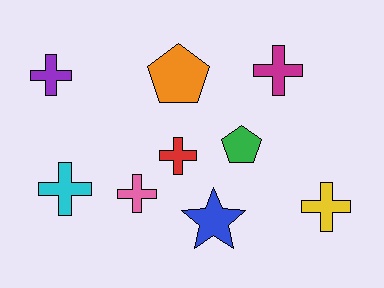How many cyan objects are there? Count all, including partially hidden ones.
There is 1 cyan object.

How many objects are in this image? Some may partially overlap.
There are 9 objects.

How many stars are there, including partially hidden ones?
There is 1 star.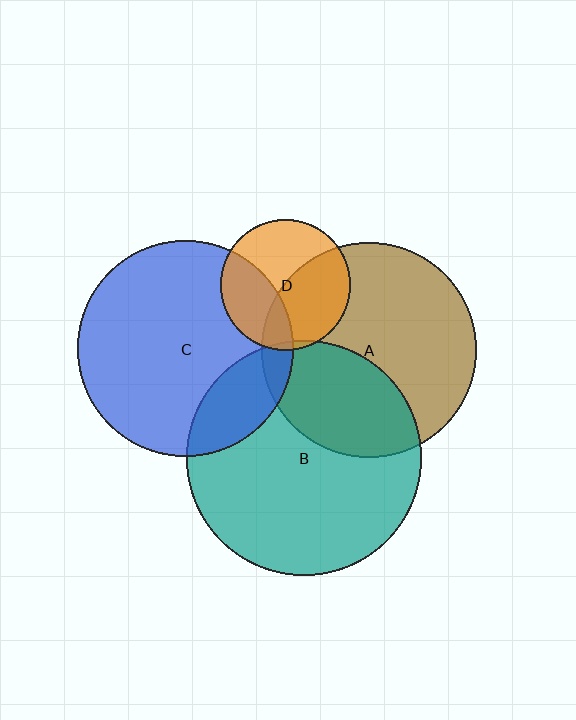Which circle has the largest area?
Circle B (teal).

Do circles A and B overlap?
Yes.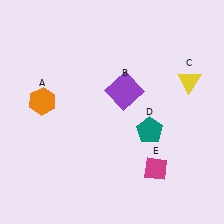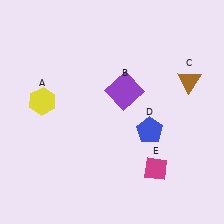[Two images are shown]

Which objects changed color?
A changed from orange to yellow. C changed from yellow to brown. D changed from teal to blue.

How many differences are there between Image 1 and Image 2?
There are 3 differences between the two images.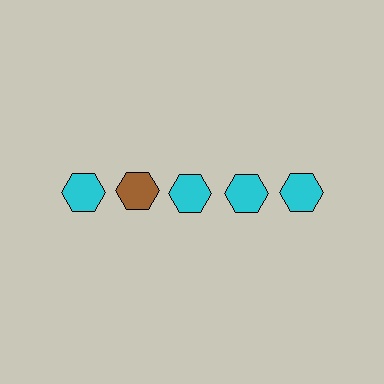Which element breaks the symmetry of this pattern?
The brown hexagon in the top row, second from left column breaks the symmetry. All other shapes are cyan hexagons.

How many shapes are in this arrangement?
There are 5 shapes arranged in a grid pattern.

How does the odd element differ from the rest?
It has a different color: brown instead of cyan.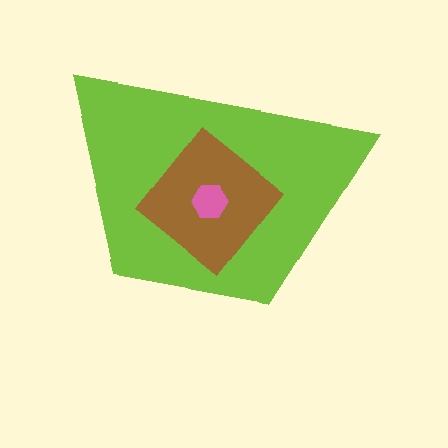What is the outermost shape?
The lime trapezoid.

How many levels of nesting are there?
3.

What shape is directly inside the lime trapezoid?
The brown diamond.